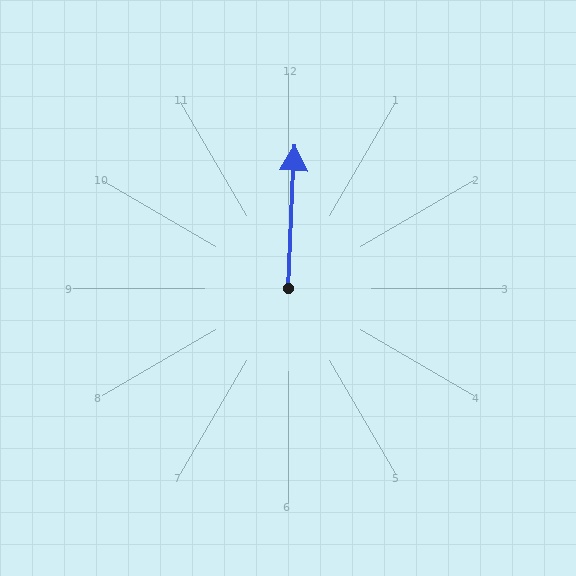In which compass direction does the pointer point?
North.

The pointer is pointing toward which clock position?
Roughly 12 o'clock.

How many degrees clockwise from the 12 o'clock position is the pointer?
Approximately 3 degrees.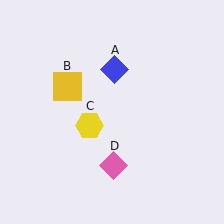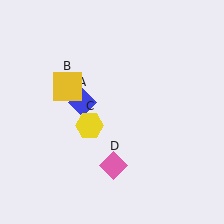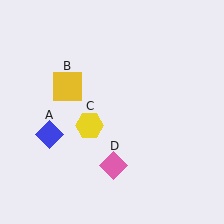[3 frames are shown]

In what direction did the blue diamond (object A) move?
The blue diamond (object A) moved down and to the left.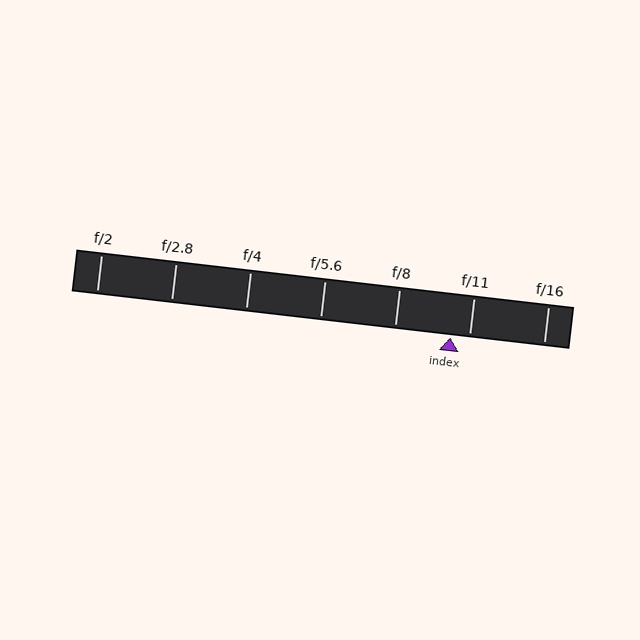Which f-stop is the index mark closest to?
The index mark is closest to f/11.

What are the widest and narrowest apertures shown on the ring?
The widest aperture shown is f/2 and the narrowest is f/16.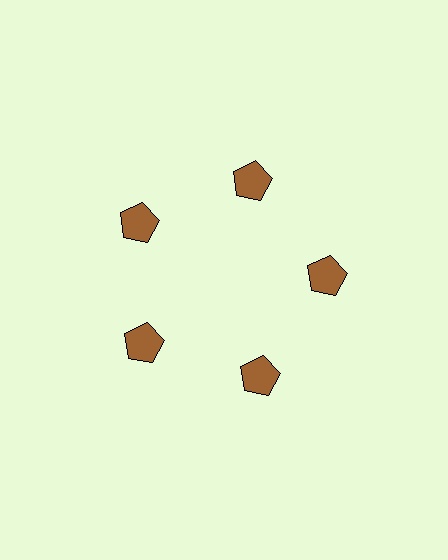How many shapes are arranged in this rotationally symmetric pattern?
There are 5 shapes, arranged in 5 groups of 1.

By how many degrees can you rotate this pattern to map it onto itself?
The pattern maps onto itself every 72 degrees of rotation.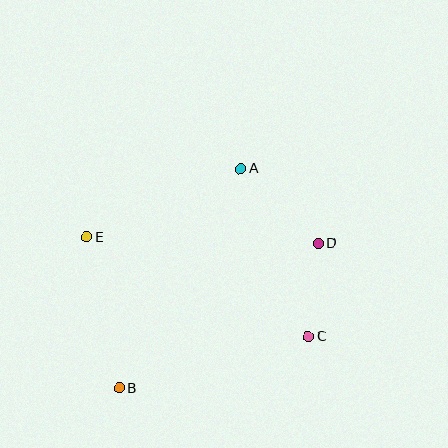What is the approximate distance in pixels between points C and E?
The distance between C and E is approximately 243 pixels.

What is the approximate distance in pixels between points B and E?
The distance between B and E is approximately 154 pixels.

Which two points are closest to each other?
Points C and D are closest to each other.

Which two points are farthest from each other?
Points A and B are farthest from each other.